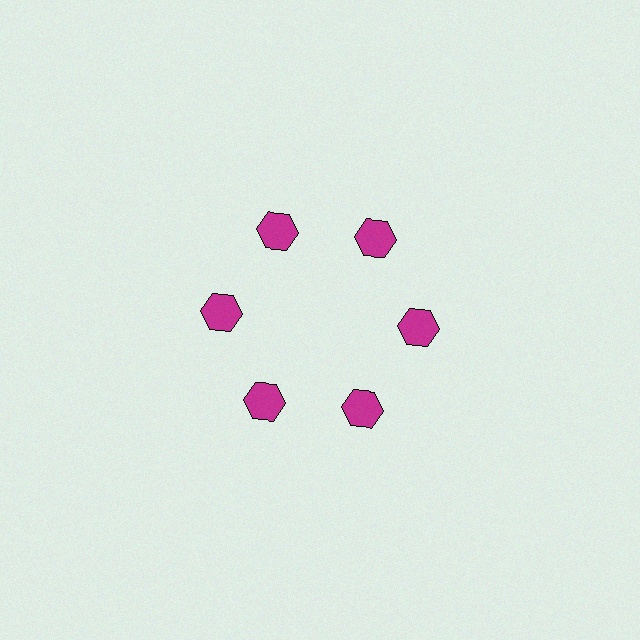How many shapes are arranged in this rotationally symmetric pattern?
There are 6 shapes, arranged in 6 groups of 1.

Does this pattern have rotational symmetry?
Yes, this pattern has 6-fold rotational symmetry. It looks the same after rotating 60 degrees around the center.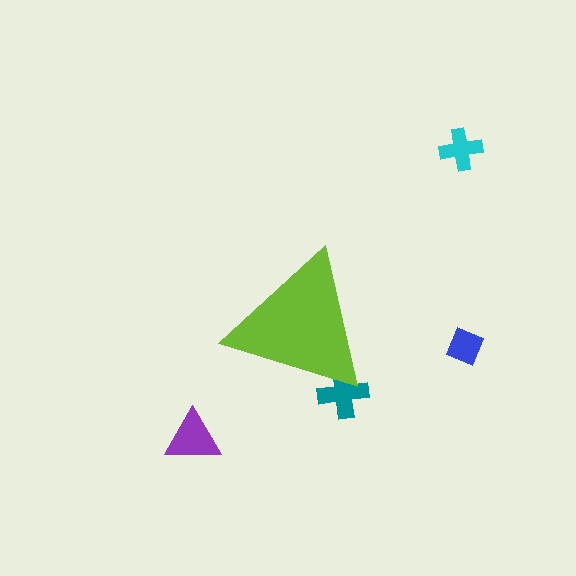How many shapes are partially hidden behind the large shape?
1 shape is partially hidden.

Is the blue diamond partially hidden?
No, the blue diamond is fully visible.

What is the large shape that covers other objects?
A lime triangle.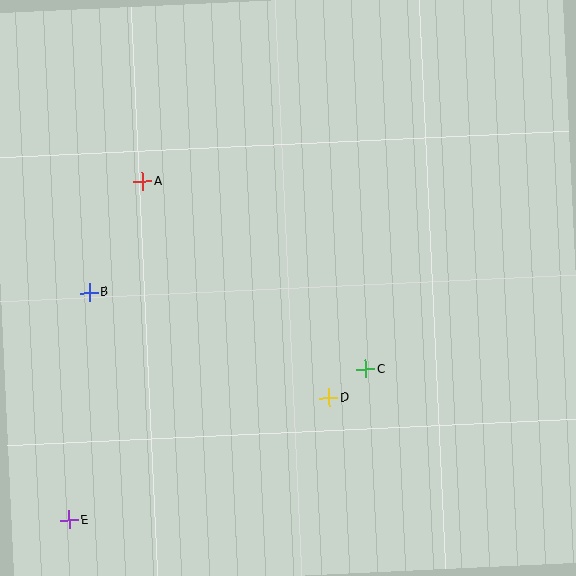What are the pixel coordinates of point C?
Point C is at (365, 369).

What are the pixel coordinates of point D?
Point D is at (329, 398).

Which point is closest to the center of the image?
Point C at (365, 369) is closest to the center.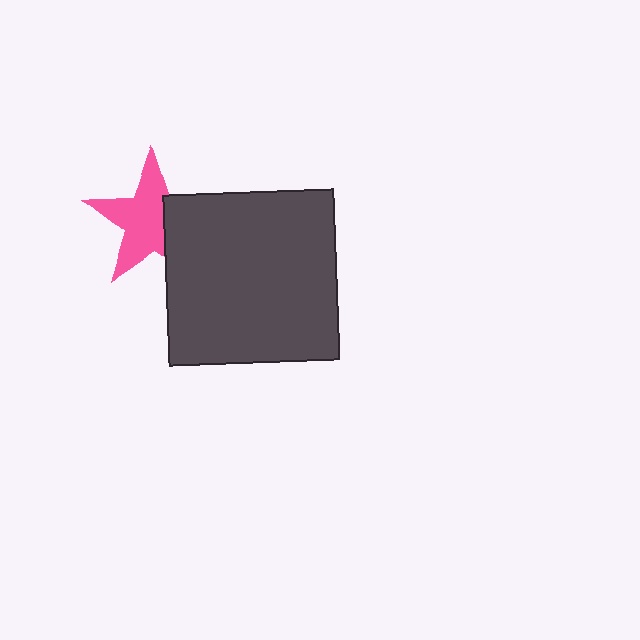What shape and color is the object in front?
The object in front is a dark gray square.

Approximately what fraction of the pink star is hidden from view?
Roughly 34% of the pink star is hidden behind the dark gray square.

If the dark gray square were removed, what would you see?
You would see the complete pink star.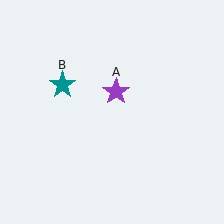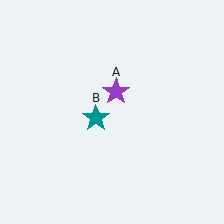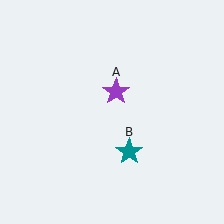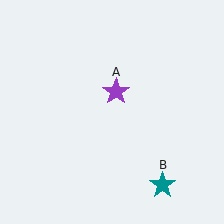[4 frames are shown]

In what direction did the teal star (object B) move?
The teal star (object B) moved down and to the right.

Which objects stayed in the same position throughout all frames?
Purple star (object A) remained stationary.